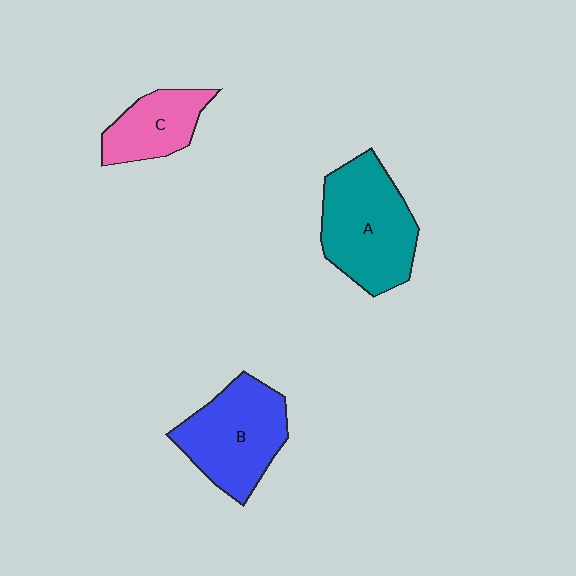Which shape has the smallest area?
Shape C (pink).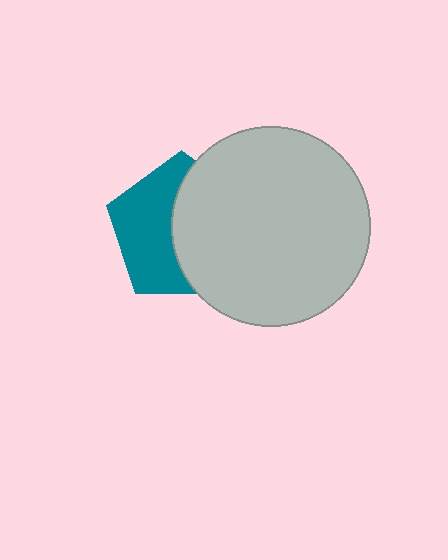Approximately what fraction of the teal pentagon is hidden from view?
Roughly 52% of the teal pentagon is hidden behind the light gray circle.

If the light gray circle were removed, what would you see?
You would see the complete teal pentagon.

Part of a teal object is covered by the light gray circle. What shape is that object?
It is a pentagon.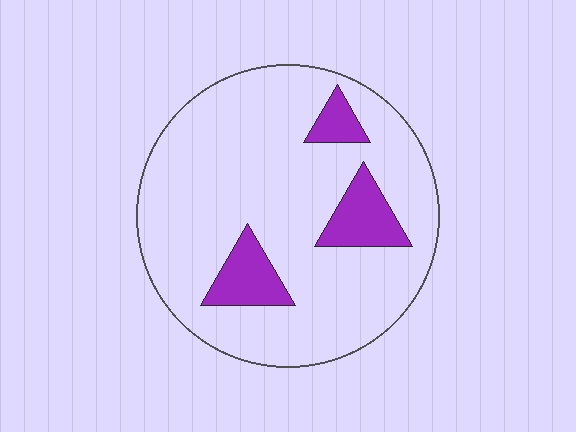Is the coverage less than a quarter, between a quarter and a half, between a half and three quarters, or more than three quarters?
Less than a quarter.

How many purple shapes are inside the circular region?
3.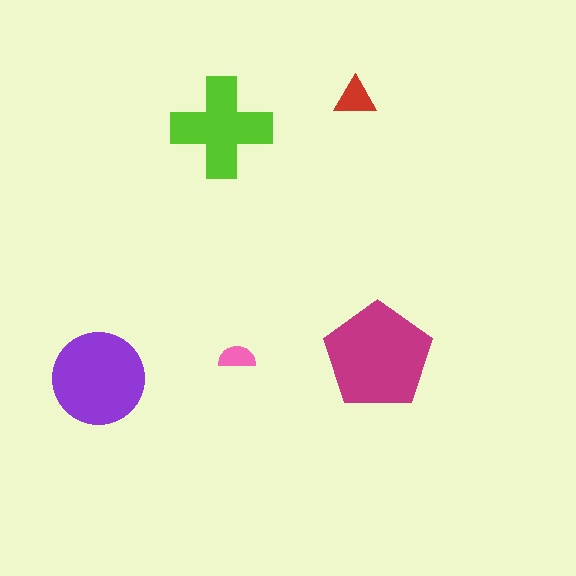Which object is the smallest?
The pink semicircle.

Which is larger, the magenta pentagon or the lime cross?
The magenta pentagon.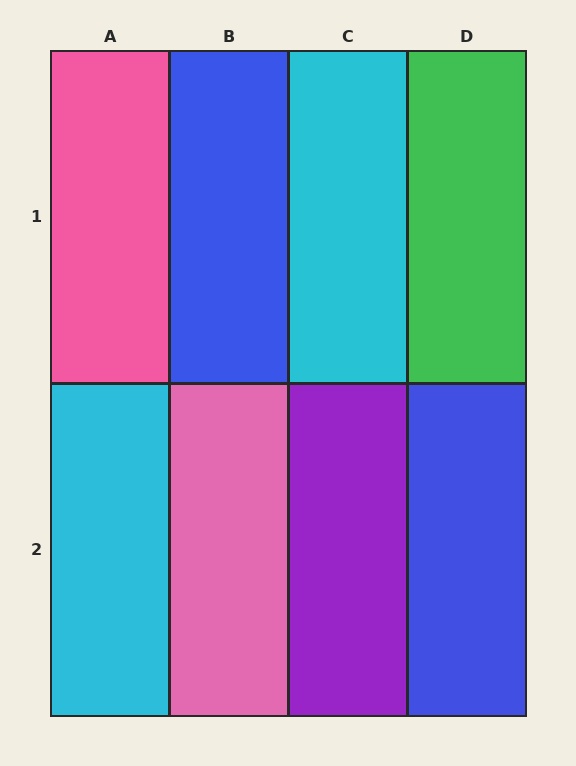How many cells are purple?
1 cell is purple.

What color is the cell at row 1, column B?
Blue.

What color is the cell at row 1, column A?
Pink.